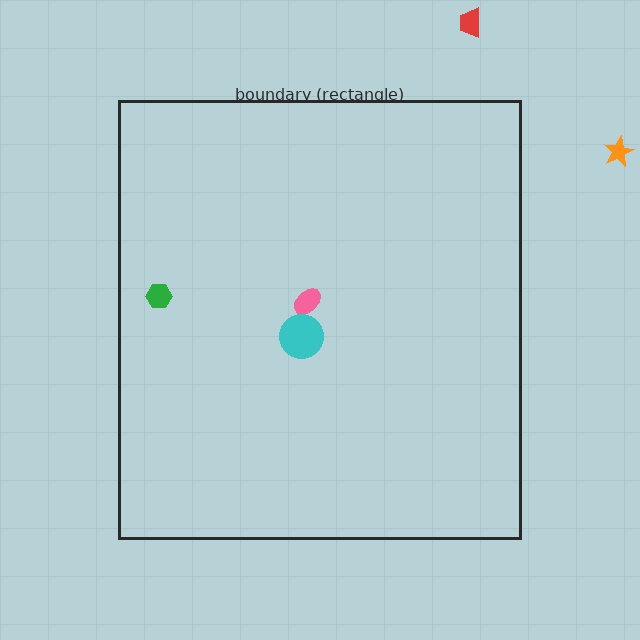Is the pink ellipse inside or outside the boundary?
Inside.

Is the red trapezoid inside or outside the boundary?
Outside.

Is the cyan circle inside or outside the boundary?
Inside.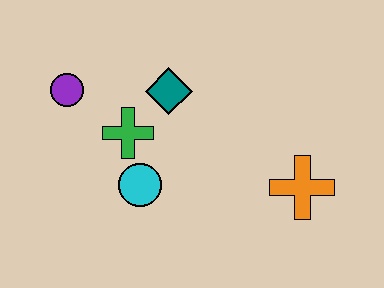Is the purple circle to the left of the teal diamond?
Yes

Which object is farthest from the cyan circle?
The orange cross is farthest from the cyan circle.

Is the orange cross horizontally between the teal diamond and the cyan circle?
No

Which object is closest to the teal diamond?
The green cross is closest to the teal diamond.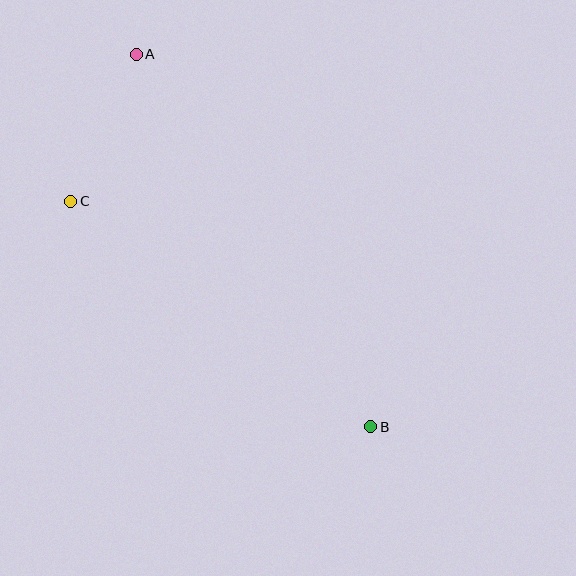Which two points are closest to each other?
Points A and C are closest to each other.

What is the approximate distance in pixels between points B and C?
The distance between B and C is approximately 376 pixels.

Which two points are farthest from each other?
Points A and B are farthest from each other.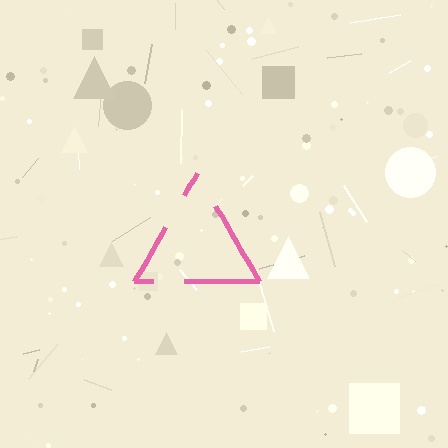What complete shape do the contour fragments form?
The contour fragments form a triangle.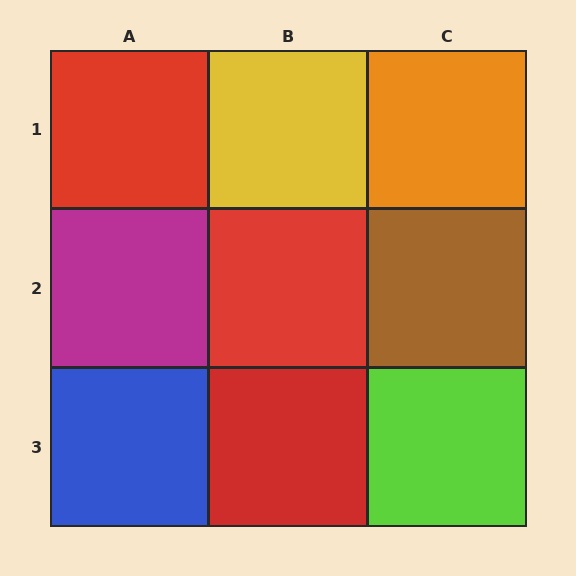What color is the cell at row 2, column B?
Red.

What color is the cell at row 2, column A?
Magenta.